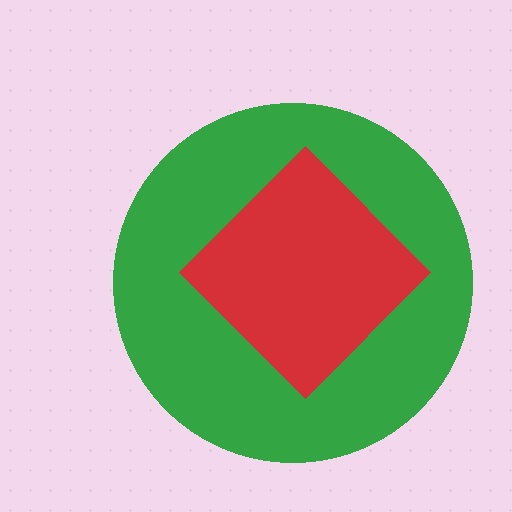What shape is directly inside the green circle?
The red diamond.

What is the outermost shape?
The green circle.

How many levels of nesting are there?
2.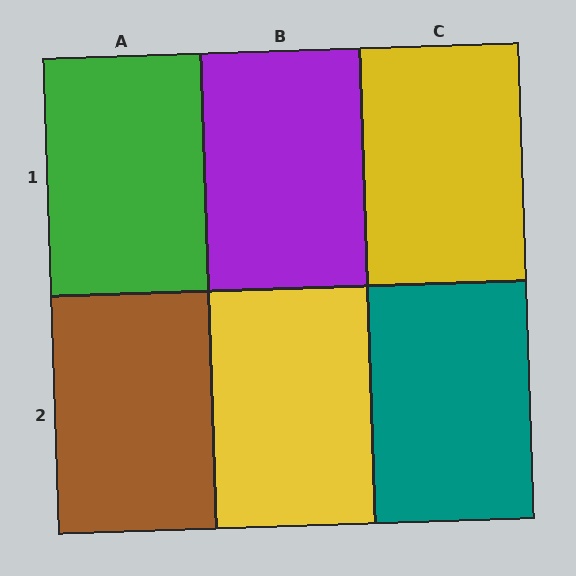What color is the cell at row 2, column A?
Brown.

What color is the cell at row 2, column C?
Teal.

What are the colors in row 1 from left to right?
Green, purple, yellow.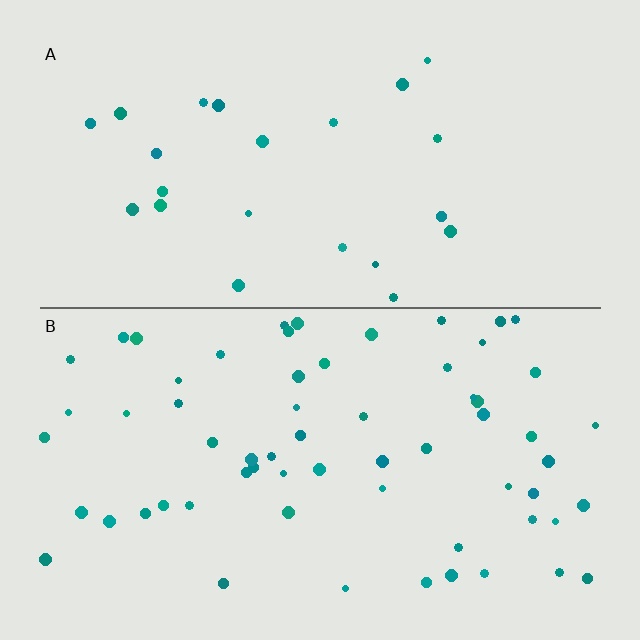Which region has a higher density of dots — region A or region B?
B (the bottom).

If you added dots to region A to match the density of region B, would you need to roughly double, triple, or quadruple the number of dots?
Approximately triple.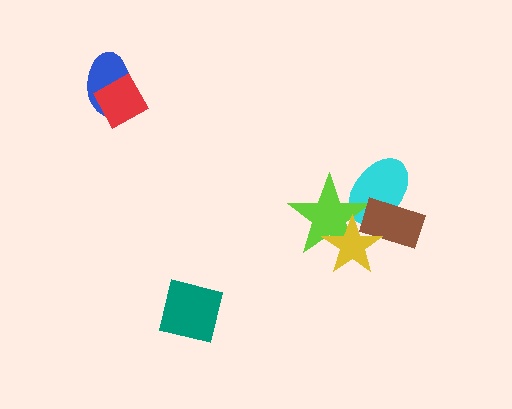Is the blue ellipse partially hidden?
Yes, it is partially covered by another shape.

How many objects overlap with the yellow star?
3 objects overlap with the yellow star.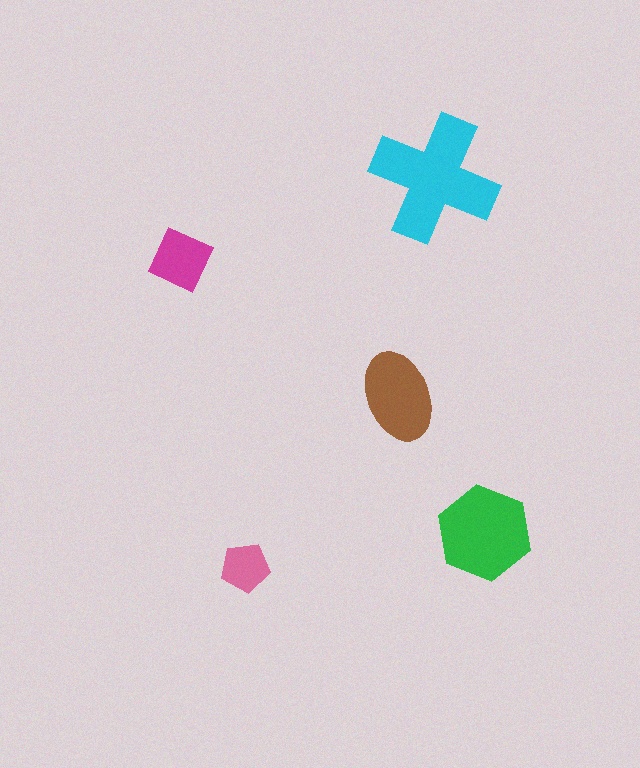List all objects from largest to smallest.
The cyan cross, the green hexagon, the brown ellipse, the magenta diamond, the pink pentagon.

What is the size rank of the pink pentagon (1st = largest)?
5th.